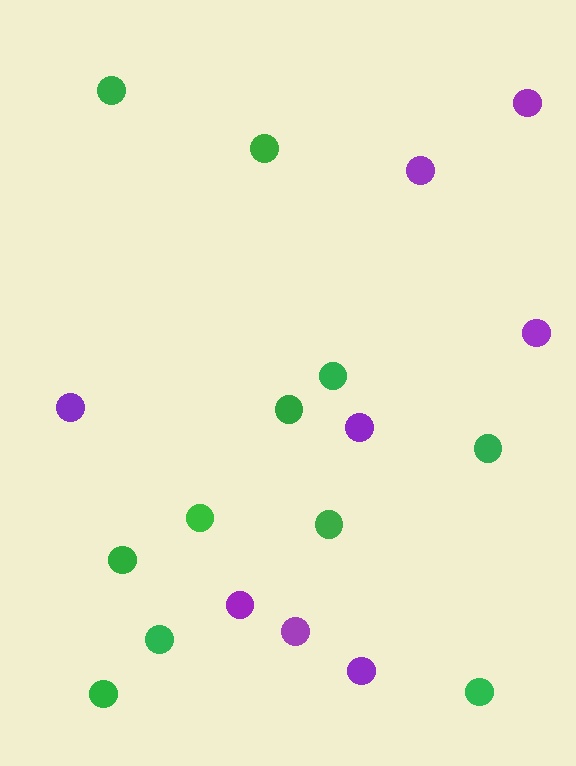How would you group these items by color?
There are 2 groups: one group of green circles (11) and one group of purple circles (8).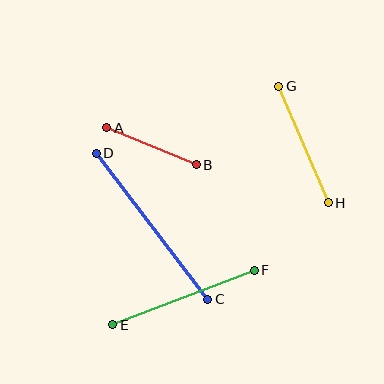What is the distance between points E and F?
The distance is approximately 152 pixels.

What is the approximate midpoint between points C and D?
The midpoint is at approximately (152, 226) pixels.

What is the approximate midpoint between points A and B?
The midpoint is at approximately (151, 146) pixels.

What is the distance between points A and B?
The distance is approximately 97 pixels.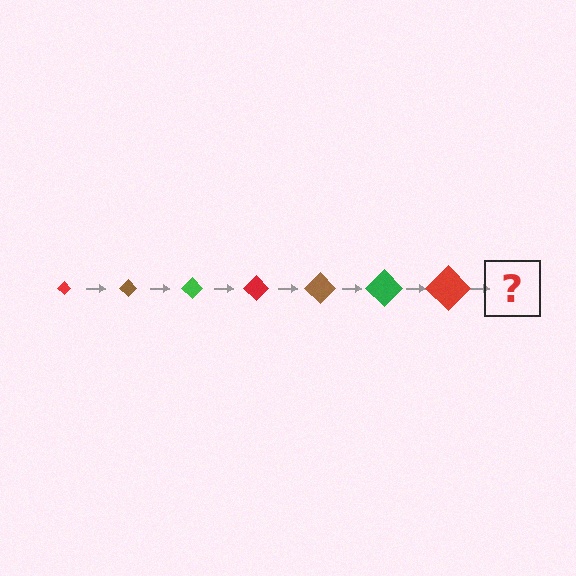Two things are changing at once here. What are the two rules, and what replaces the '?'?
The two rules are that the diamond grows larger each step and the color cycles through red, brown, and green. The '?' should be a brown diamond, larger than the previous one.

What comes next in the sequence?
The next element should be a brown diamond, larger than the previous one.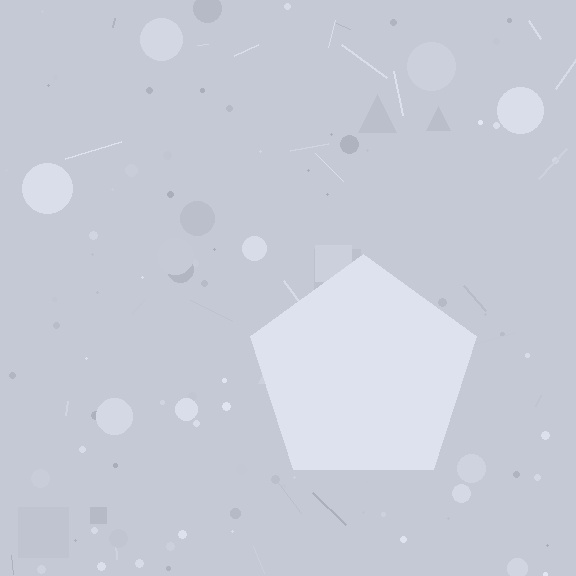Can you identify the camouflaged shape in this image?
The camouflaged shape is a pentagon.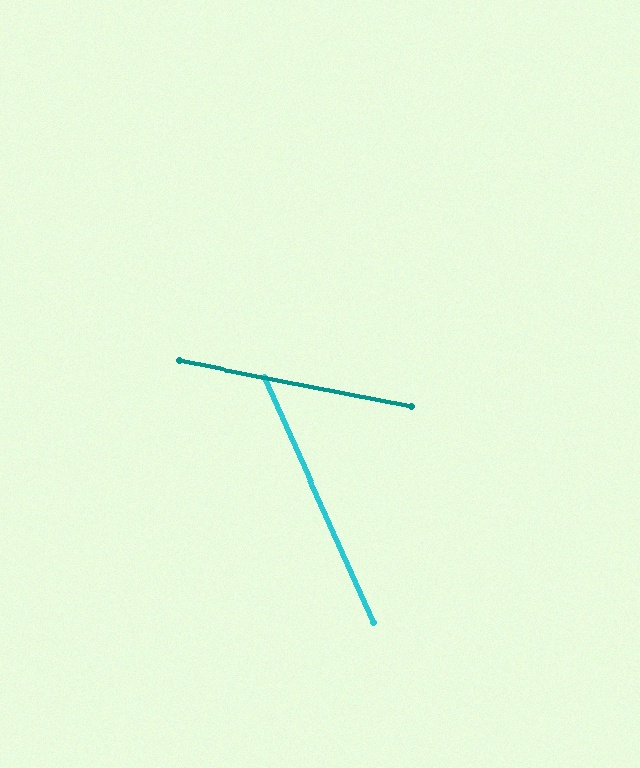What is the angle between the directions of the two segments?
Approximately 55 degrees.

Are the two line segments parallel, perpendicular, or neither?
Neither parallel nor perpendicular — they differ by about 55°.